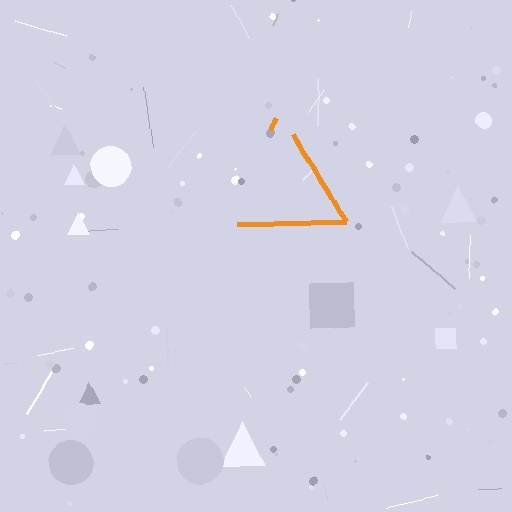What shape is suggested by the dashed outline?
The dashed outline suggests a triangle.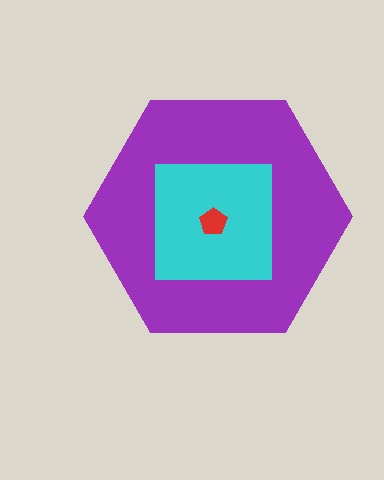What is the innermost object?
The red pentagon.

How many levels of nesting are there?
3.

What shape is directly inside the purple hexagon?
The cyan square.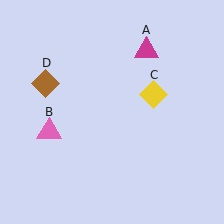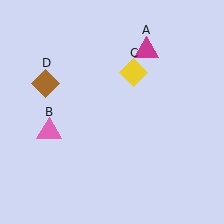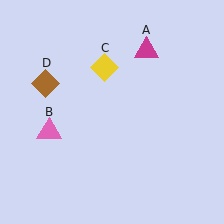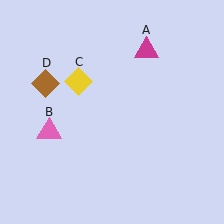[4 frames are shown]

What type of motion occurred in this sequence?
The yellow diamond (object C) rotated counterclockwise around the center of the scene.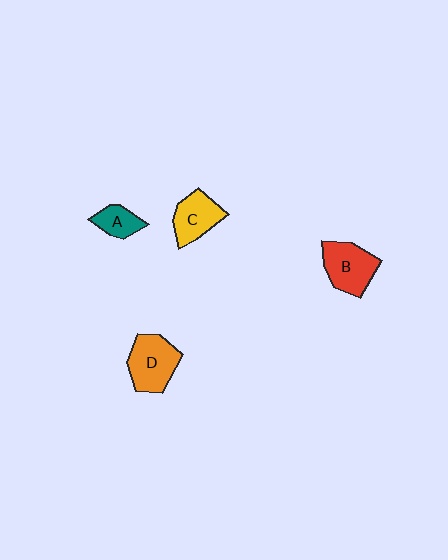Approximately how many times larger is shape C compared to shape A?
Approximately 1.6 times.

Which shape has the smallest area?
Shape A (teal).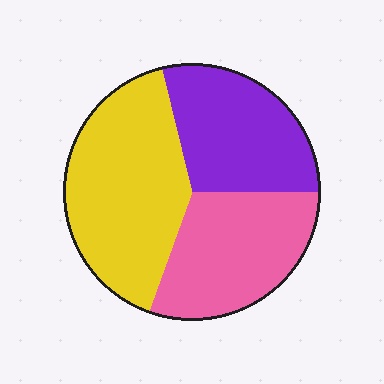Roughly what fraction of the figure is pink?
Pink takes up about one third (1/3) of the figure.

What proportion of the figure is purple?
Purple covers about 30% of the figure.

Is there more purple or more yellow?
Yellow.